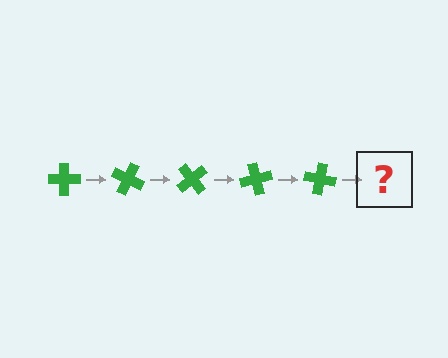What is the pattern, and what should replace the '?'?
The pattern is that the cross rotates 25 degrees each step. The '?' should be a green cross rotated 125 degrees.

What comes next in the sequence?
The next element should be a green cross rotated 125 degrees.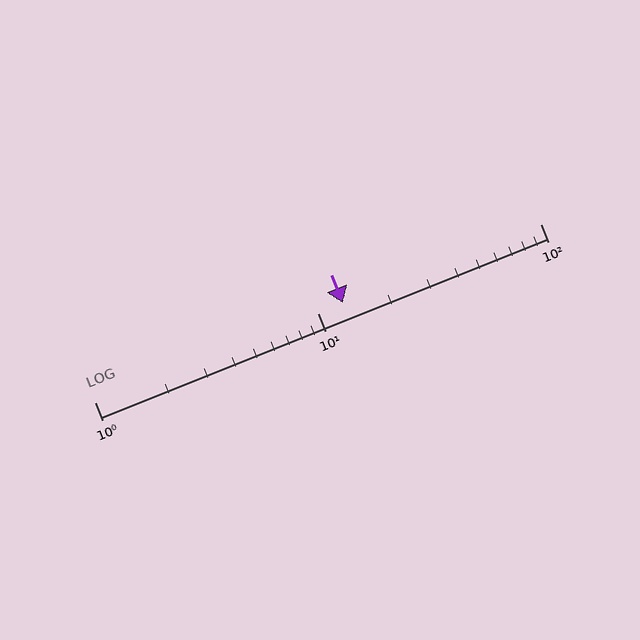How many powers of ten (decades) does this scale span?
The scale spans 2 decades, from 1 to 100.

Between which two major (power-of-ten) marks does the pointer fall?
The pointer is between 10 and 100.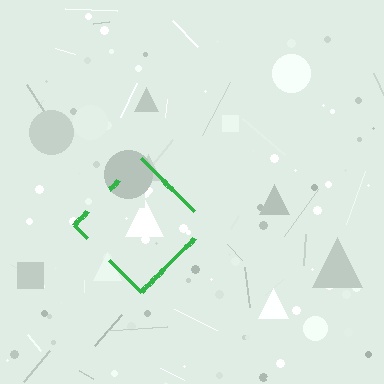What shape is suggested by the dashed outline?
The dashed outline suggests a diamond.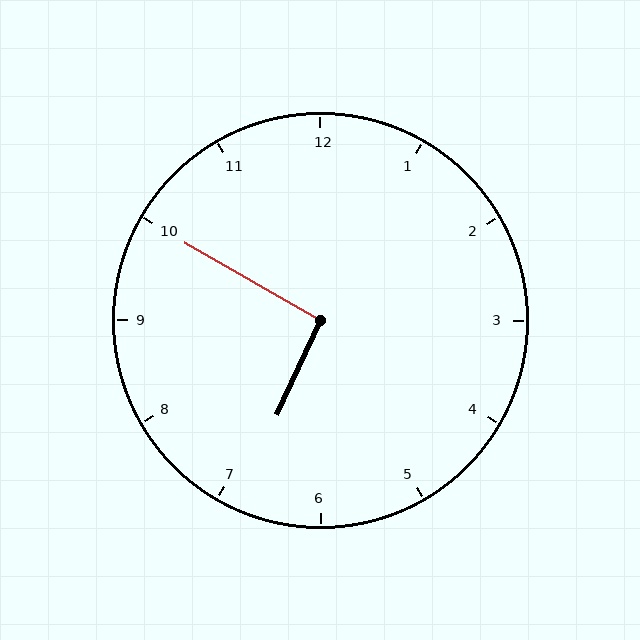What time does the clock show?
6:50.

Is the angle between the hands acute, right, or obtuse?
It is right.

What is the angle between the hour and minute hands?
Approximately 95 degrees.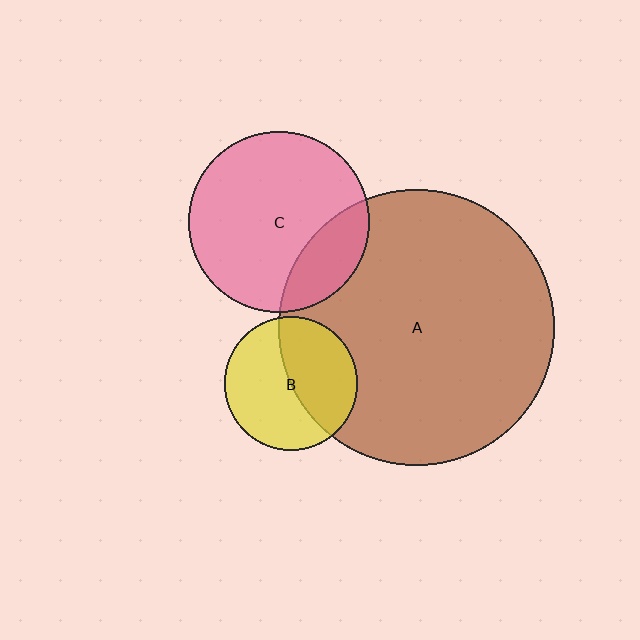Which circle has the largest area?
Circle A (brown).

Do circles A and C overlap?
Yes.